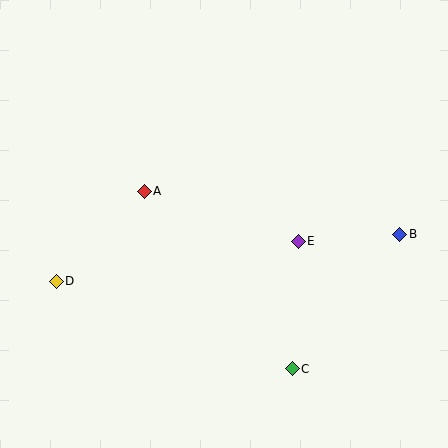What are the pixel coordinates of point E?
Point E is at (298, 241).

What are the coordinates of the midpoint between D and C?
The midpoint between D and C is at (174, 325).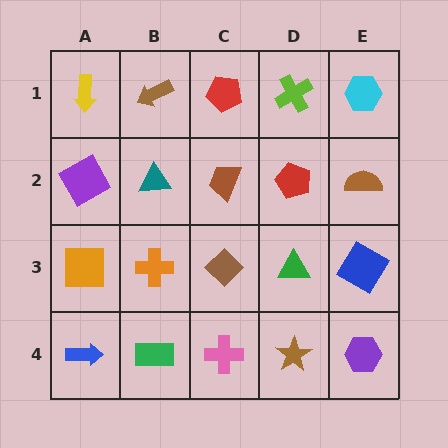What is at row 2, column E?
A brown semicircle.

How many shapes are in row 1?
5 shapes.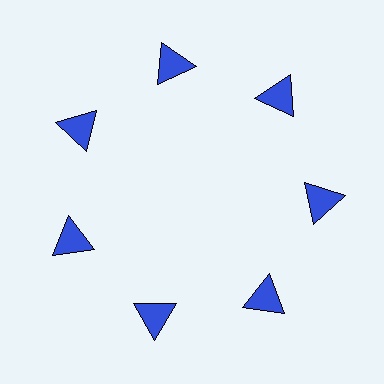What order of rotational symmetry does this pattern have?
This pattern has 7-fold rotational symmetry.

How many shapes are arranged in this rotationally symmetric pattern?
There are 7 shapes, arranged in 7 groups of 1.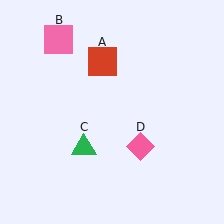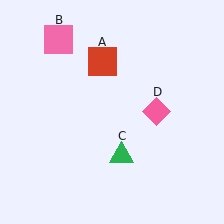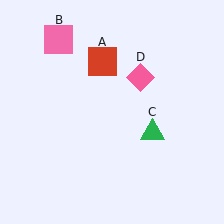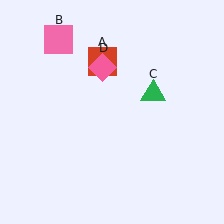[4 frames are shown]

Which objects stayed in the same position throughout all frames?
Red square (object A) and pink square (object B) remained stationary.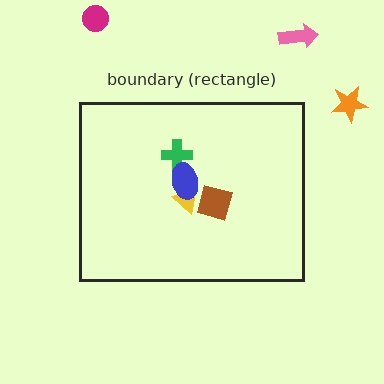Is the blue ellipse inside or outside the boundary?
Inside.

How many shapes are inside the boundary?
4 inside, 3 outside.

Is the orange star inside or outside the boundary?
Outside.